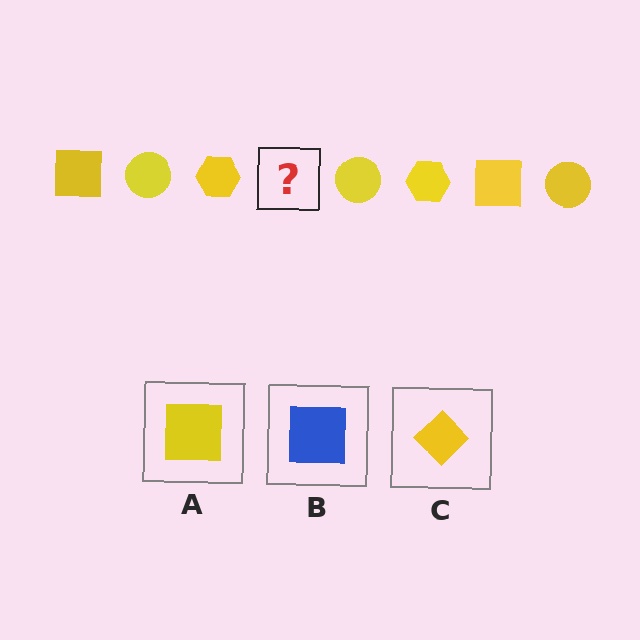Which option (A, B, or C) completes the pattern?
A.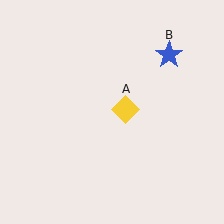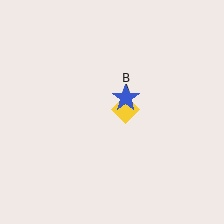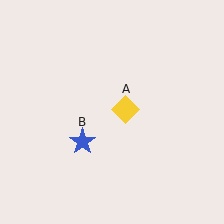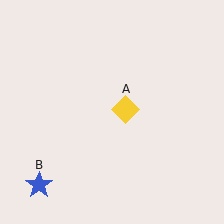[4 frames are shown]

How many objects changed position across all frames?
1 object changed position: blue star (object B).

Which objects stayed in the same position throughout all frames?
Yellow diamond (object A) remained stationary.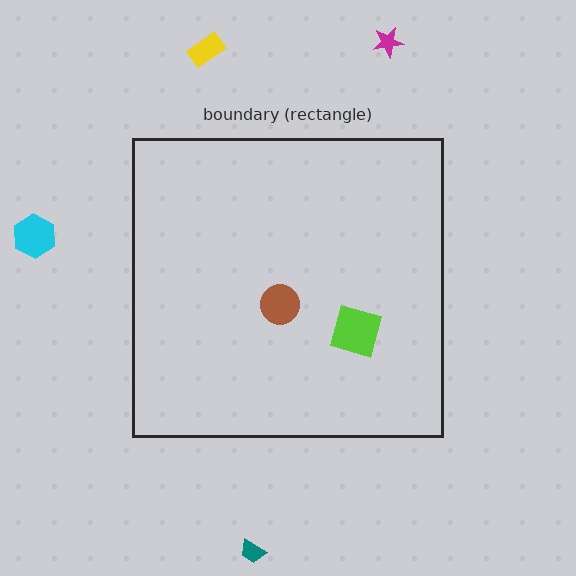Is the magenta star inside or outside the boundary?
Outside.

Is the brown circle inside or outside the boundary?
Inside.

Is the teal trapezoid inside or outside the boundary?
Outside.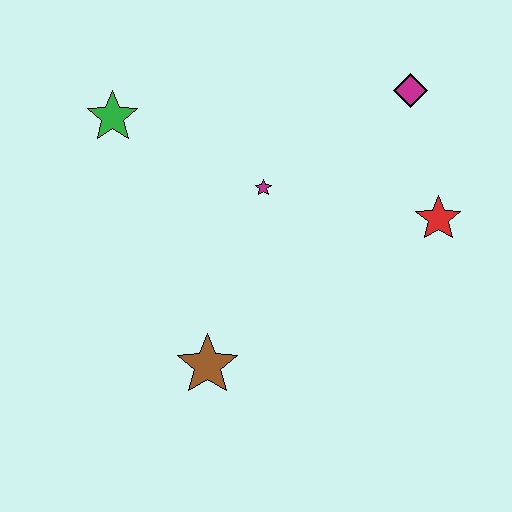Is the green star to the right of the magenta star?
No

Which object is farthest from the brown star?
The magenta diamond is farthest from the brown star.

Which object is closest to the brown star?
The magenta star is closest to the brown star.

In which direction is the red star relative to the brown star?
The red star is to the right of the brown star.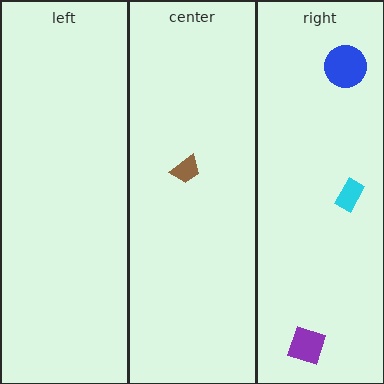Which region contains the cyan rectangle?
The right region.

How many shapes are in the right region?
3.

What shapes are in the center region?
The brown trapezoid.